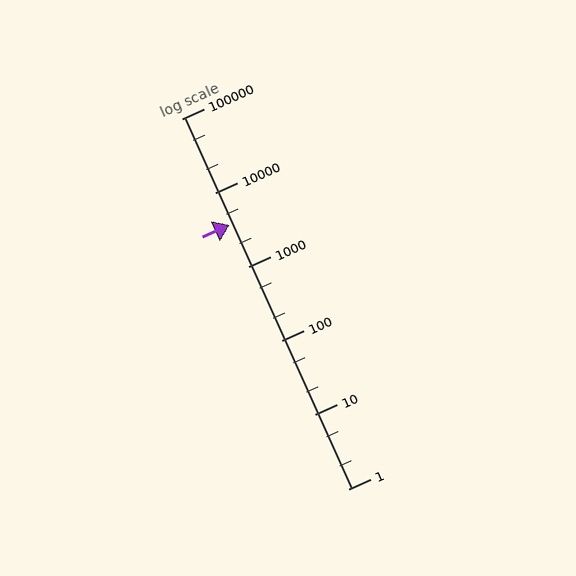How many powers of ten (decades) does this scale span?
The scale spans 5 decades, from 1 to 100000.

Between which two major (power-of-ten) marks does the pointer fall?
The pointer is between 1000 and 10000.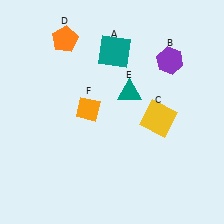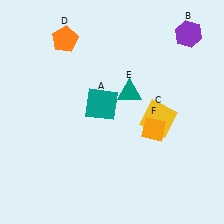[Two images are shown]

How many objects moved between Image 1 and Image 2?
3 objects moved between the two images.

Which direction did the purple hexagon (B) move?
The purple hexagon (B) moved up.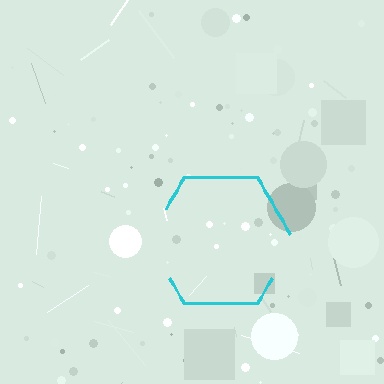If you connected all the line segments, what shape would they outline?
They would outline a hexagon.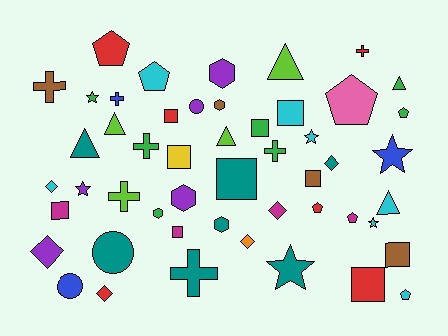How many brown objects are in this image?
There are 4 brown objects.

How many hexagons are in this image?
There are 5 hexagons.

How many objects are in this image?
There are 50 objects.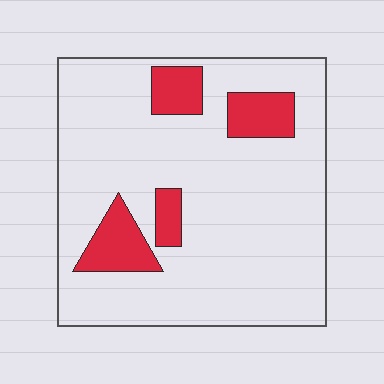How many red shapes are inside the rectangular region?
4.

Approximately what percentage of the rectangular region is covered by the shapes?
Approximately 15%.